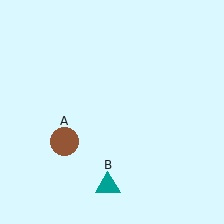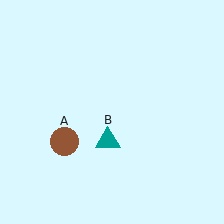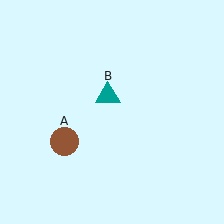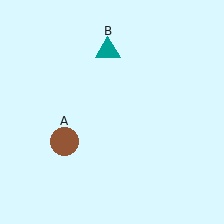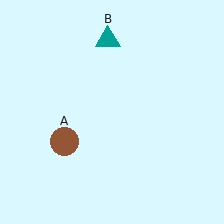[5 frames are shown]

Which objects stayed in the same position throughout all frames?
Brown circle (object A) remained stationary.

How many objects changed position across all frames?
1 object changed position: teal triangle (object B).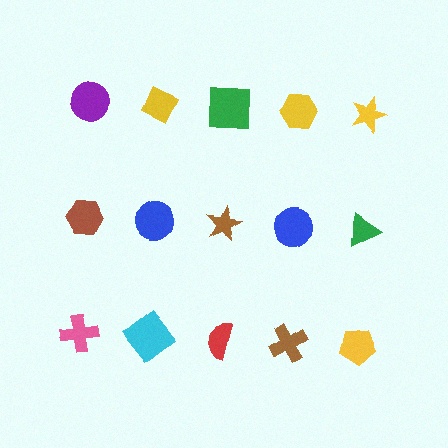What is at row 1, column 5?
A yellow star.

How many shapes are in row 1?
5 shapes.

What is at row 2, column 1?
A brown hexagon.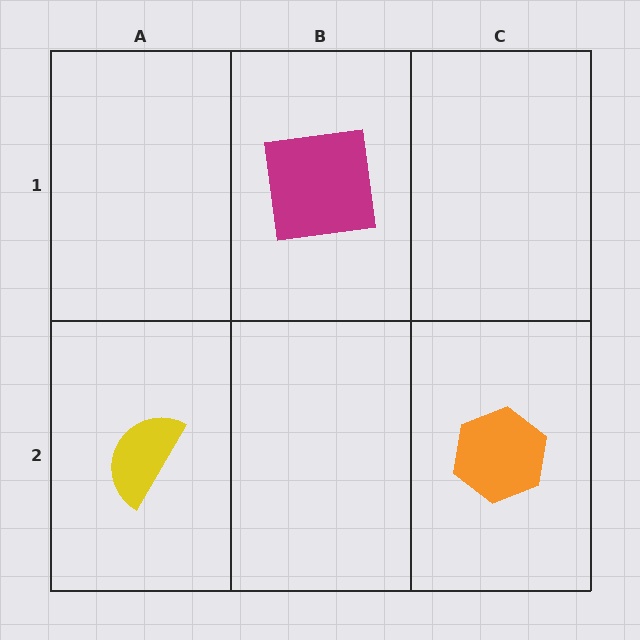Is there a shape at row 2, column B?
No, that cell is empty.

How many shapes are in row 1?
1 shape.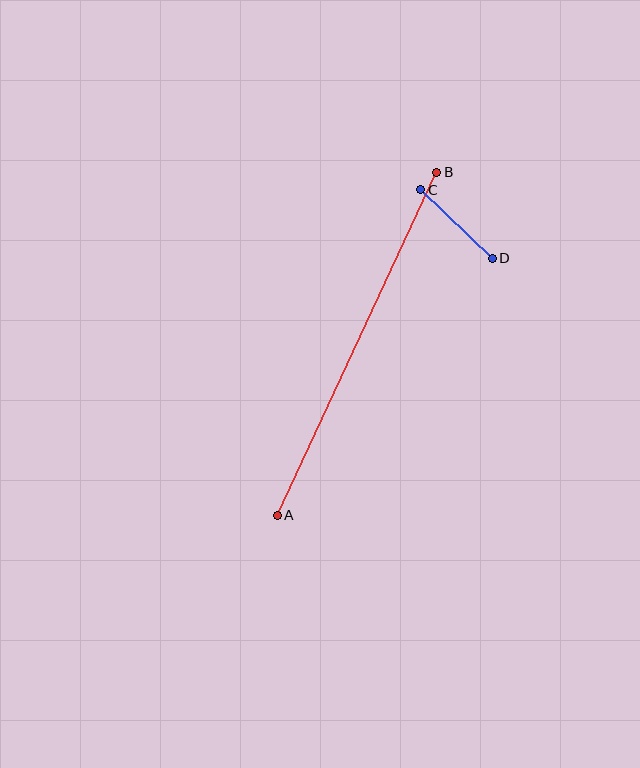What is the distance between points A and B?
The distance is approximately 378 pixels.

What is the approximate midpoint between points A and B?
The midpoint is at approximately (357, 344) pixels.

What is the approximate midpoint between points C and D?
The midpoint is at approximately (457, 224) pixels.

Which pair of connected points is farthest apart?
Points A and B are farthest apart.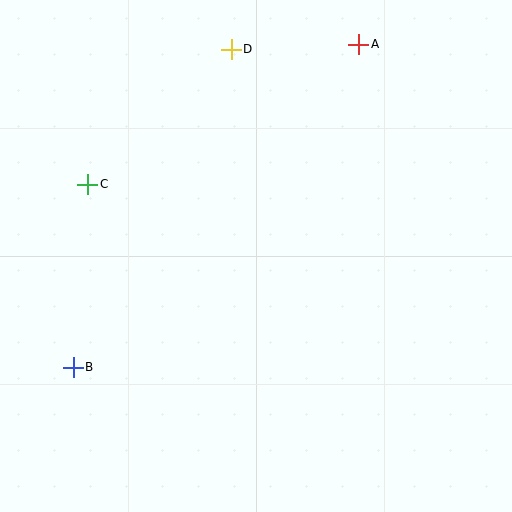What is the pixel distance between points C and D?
The distance between C and D is 197 pixels.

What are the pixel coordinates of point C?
Point C is at (88, 184).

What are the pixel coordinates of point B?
Point B is at (73, 368).